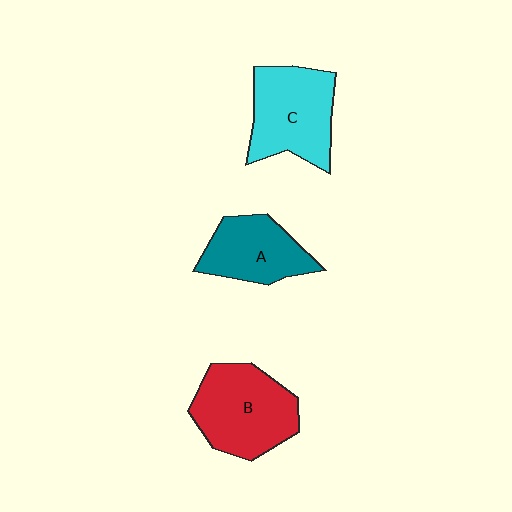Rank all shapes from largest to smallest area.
From largest to smallest: B (red), C (cyan), A (teal).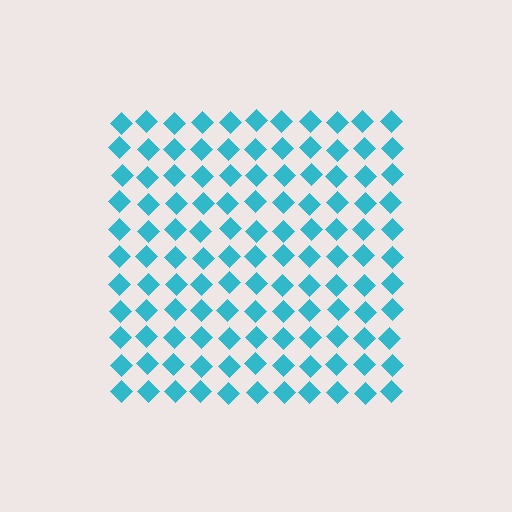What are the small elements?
The small elements are diamonds.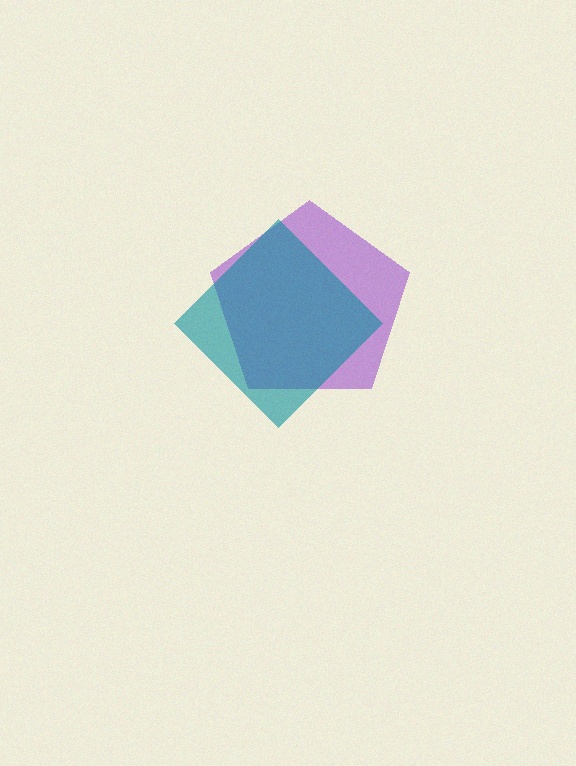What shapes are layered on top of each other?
The layered shapes are: a purple pentagon, a teal diamond.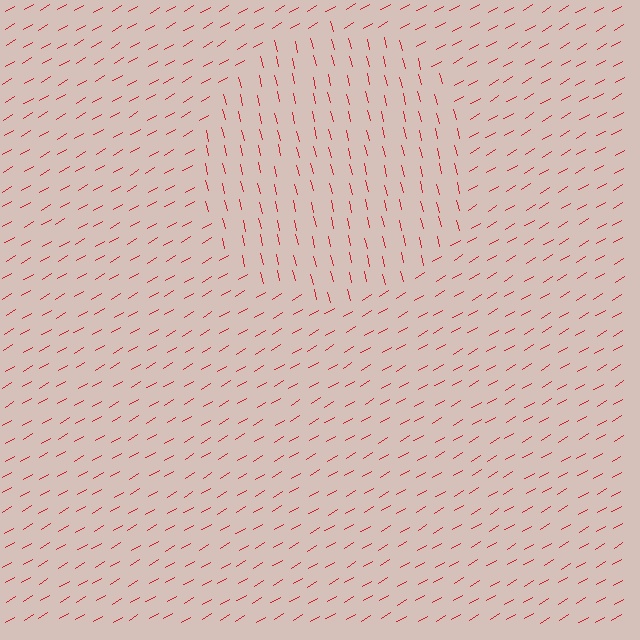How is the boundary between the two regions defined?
The boundary is defined purely by a change in line orientation (approximately 73 degrees difference). All lines are the same color and thickness.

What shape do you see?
I see a circle.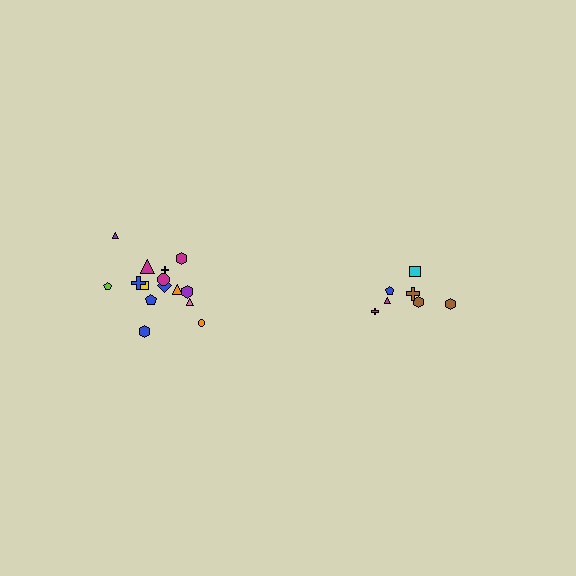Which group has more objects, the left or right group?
The left group.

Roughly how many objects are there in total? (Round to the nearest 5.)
Roughly 20 objects in total.